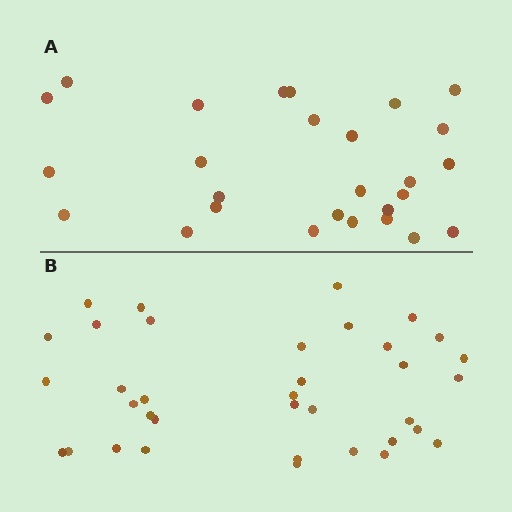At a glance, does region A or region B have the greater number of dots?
Region B (the bottom region) has more dots.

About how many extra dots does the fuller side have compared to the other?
Region B has roughly 8 or so more dots than region A.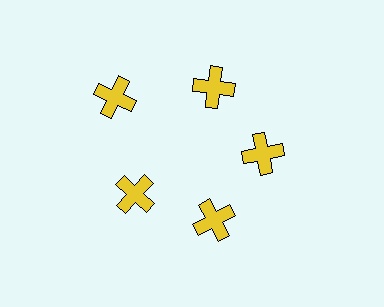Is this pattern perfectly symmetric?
No. The 5 yellow crosses are arranged in a ring, but one element near the 10 o'clock position is pushed outward from the center, breaking the 5-fold rotational symmetry.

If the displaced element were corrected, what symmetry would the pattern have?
It would have 5-fold rotational symmetry — the pattern would map onto itself every 72 degrees.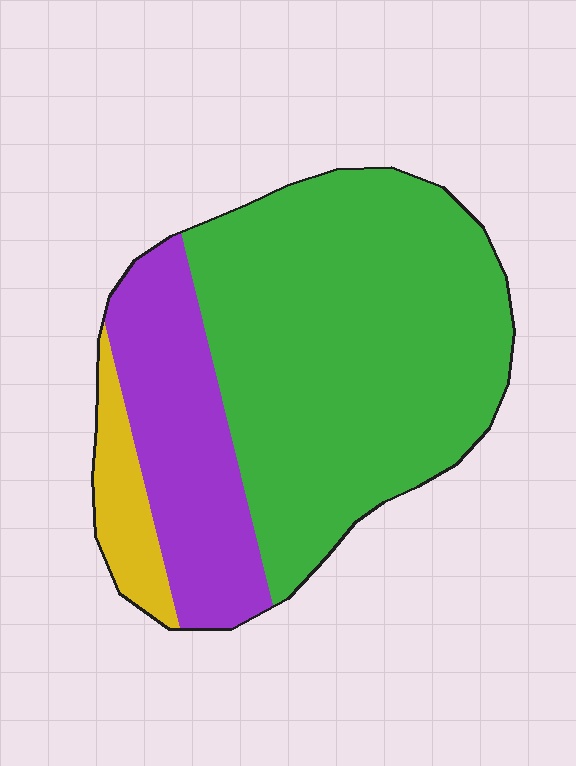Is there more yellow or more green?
Green.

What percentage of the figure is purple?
Purple takes up about one quarter (1/4) of the figure.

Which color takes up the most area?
Green, at roughly 65%.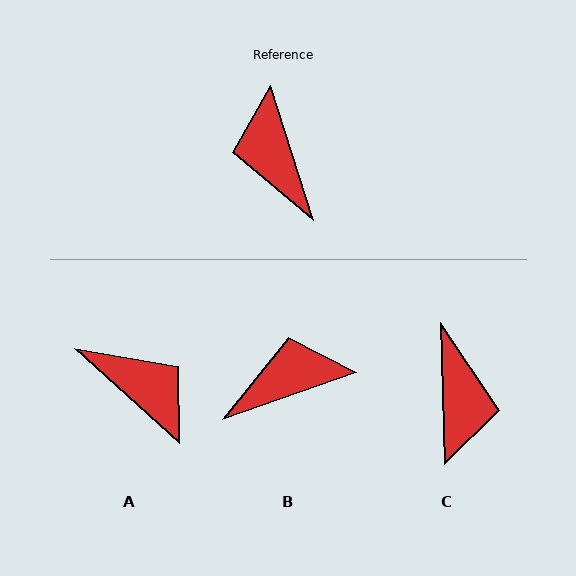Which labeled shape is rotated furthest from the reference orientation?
C, about 164 degrees away.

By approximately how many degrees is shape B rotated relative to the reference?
Approximately 88 degrees clockwise.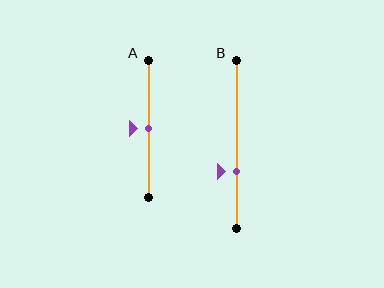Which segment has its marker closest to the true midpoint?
Segment A has its marker closest to the true midpoint.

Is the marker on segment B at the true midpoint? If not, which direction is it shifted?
No, the marker on segment B is shifted downward by about 16% of the segment length.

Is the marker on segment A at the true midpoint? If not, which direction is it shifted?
Yes, the marker on segment A is at the true midpoint.